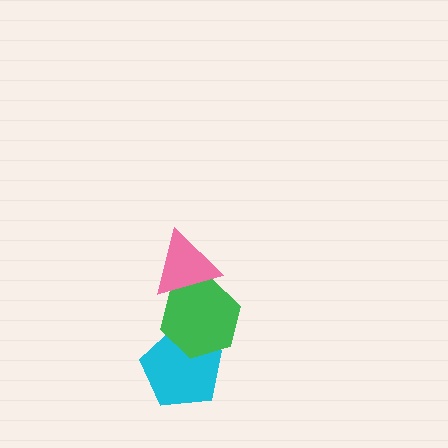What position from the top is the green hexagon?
The green hexagon is 2nd from the top.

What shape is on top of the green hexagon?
The pink triangle is on top of the green hexagon.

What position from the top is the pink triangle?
The pink triangle is 1st from the top.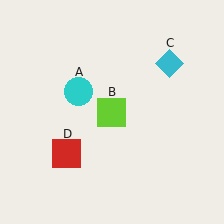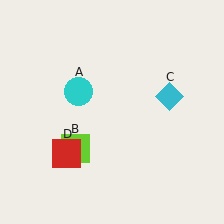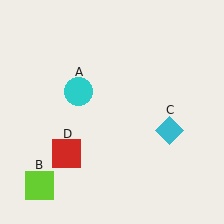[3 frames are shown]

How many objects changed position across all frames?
2 objects changed position: lime square (object B), cyan diamond (object C).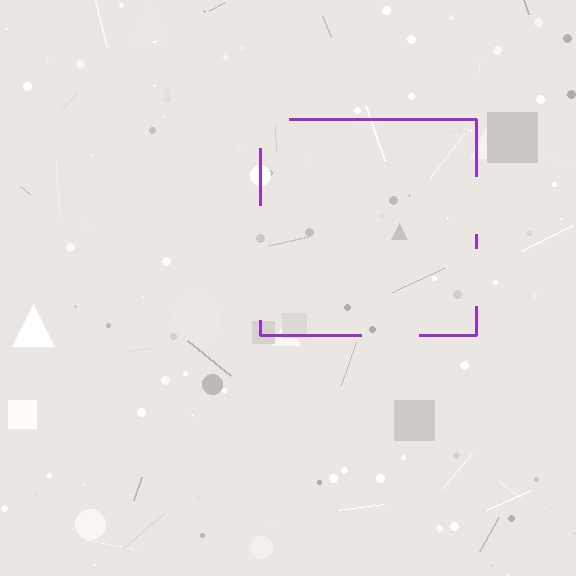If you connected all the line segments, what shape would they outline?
They would outline a square.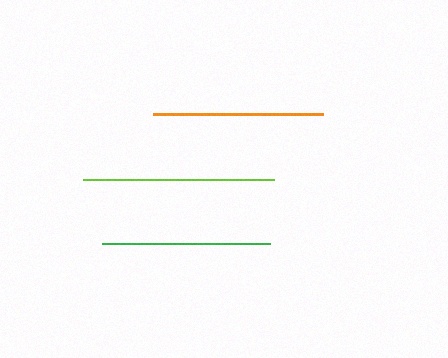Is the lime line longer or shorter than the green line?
The lime line is longer than the green line.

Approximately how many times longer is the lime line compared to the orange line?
The lime line is approximately 1.1 times the length of the orange line.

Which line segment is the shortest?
The green line is the shortest at approximately 168 pixels.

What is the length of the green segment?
The green segment is approximately 168 pixels long.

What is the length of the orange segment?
The orange segment is approximately 170 pixels long.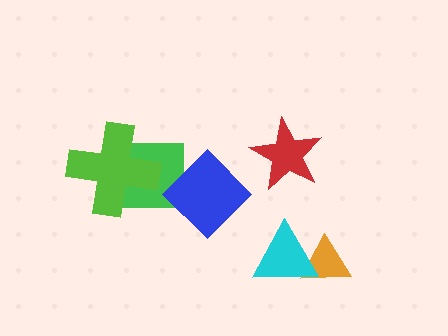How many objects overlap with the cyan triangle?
1 object overlaps with the cyan triangle.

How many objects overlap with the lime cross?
1 object overlaps with the lime cross.